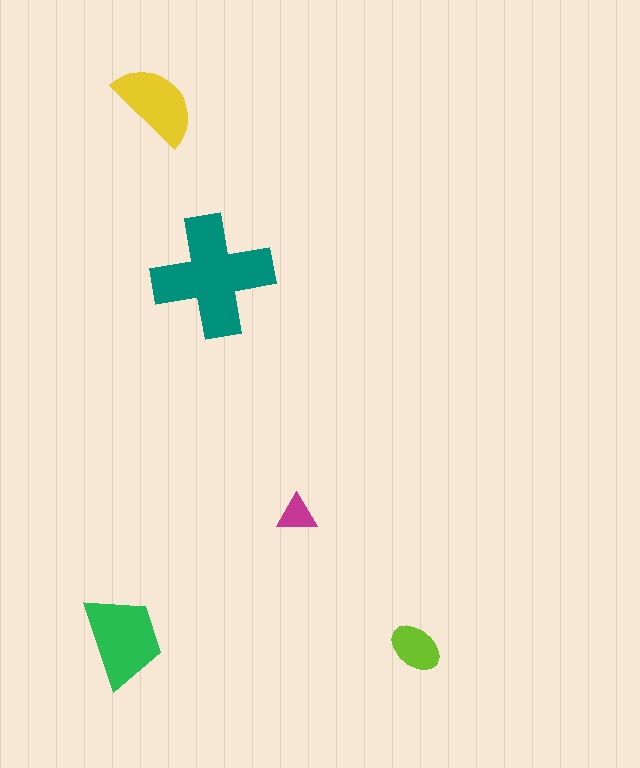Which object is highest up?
The yellow semicircle is topmost.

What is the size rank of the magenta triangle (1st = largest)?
5th.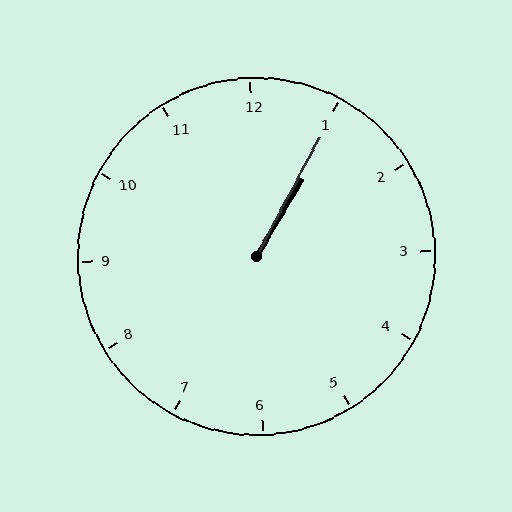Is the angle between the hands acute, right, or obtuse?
It is acute.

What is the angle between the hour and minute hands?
Approximately 2 degrees.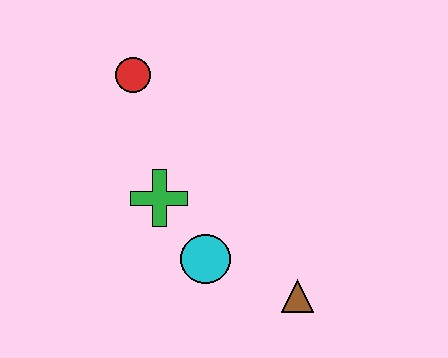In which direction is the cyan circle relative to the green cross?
The cyan circle is below the green cross.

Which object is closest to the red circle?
The green cross is closest to the red circle.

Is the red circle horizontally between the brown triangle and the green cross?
No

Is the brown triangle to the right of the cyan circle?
Yes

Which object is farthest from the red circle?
The brown triangle is farthest from the red circle.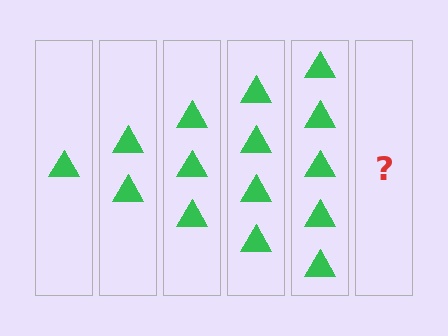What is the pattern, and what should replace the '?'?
The pattern is that each step adds one more triangle. The '?' should be 6 triangles.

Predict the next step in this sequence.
The next step is 6 triangles.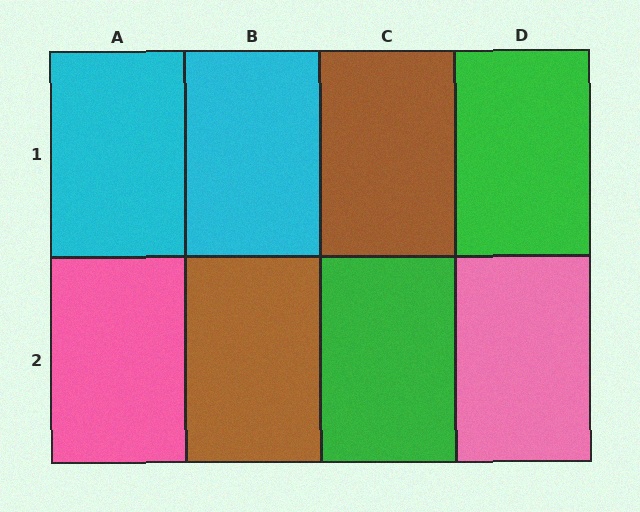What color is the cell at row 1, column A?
Cyan.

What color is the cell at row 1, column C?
Brown.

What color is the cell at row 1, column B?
Cyan.